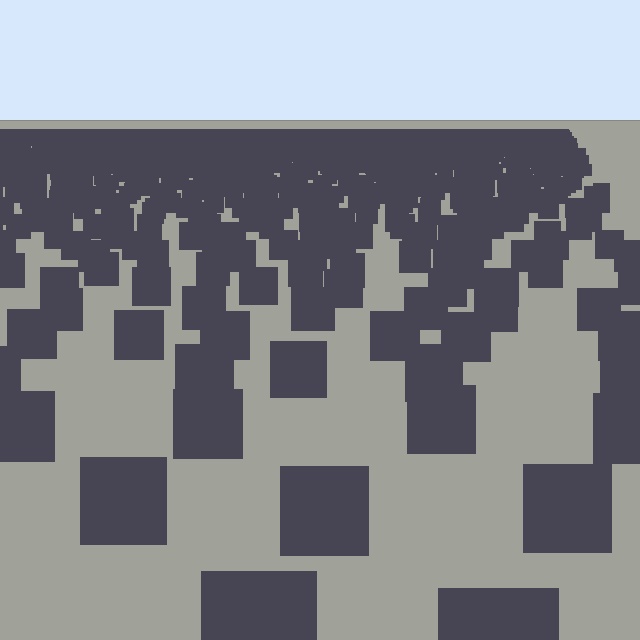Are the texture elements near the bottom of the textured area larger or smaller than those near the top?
Larger. Near the bottom, elements are closer to the viewer and appear at a bigger on-screen size.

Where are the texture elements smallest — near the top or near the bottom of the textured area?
Near the top.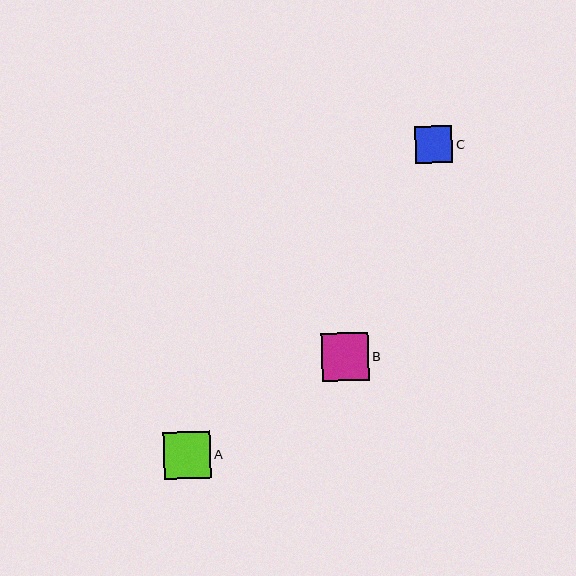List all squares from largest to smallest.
From largest to smallest: B, A, C.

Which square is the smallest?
Square C is the smallest with a size of approximately 37 pixels.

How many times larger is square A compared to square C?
Square A is approximately 1.3 times the size of square C.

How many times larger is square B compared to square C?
Square B is approximately 1.3 times the size of square C.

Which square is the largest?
Square B is the largest with a size of approximately 48 pixels.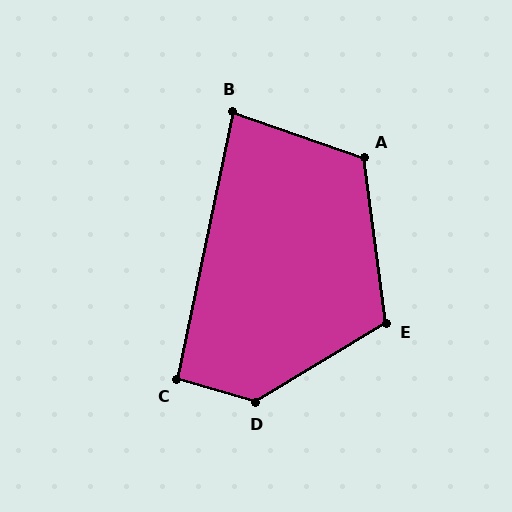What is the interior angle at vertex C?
Approximately 95 degrees (approximately right).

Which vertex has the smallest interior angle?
B, at approximately 83 degrees.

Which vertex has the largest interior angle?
D, at approximately 132 degrees.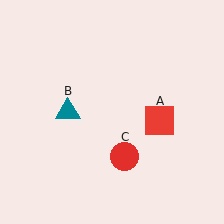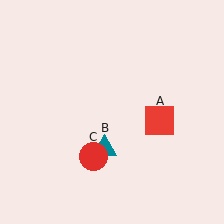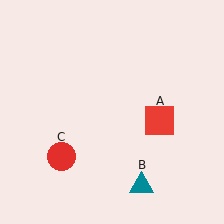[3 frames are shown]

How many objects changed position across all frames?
2 objects changed position: teal triangle (object B), red circle (object C).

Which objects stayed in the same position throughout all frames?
Red square (object A) remained stationary.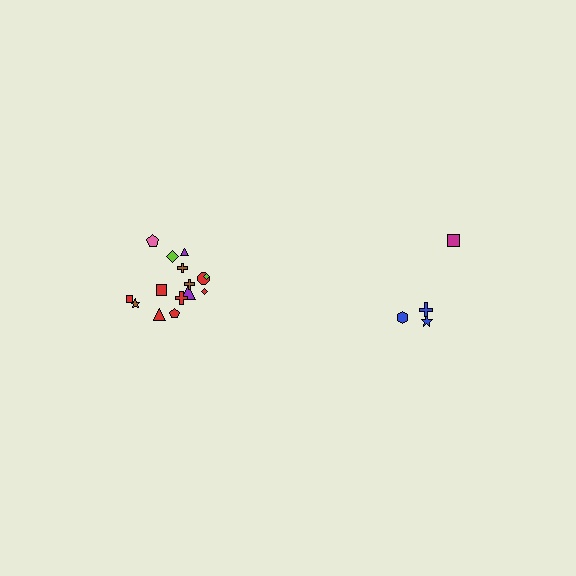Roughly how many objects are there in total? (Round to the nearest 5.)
Roughly 20 objects in total.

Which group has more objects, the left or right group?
The left group.